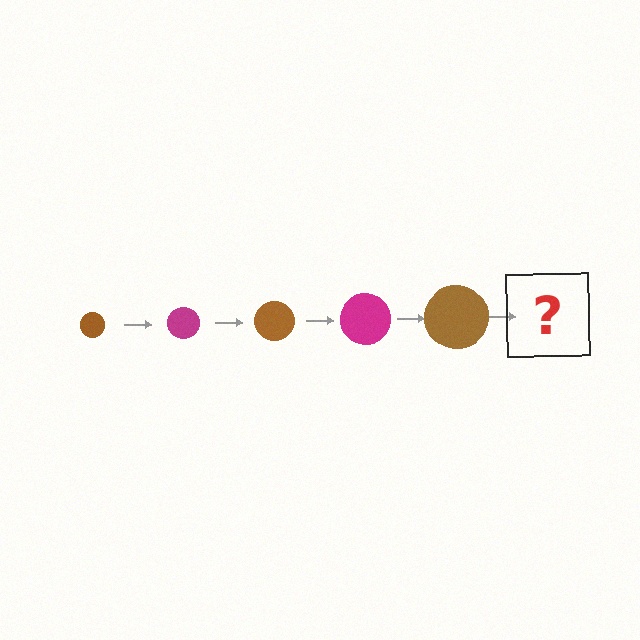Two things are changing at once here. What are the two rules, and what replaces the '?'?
The two rules are that the circle grows larger each step and the color cycles through brown and magenta. The '?' should be a magenta circle, larger than the previous one.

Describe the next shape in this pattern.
It should be a magenta circle, larger than the previous one.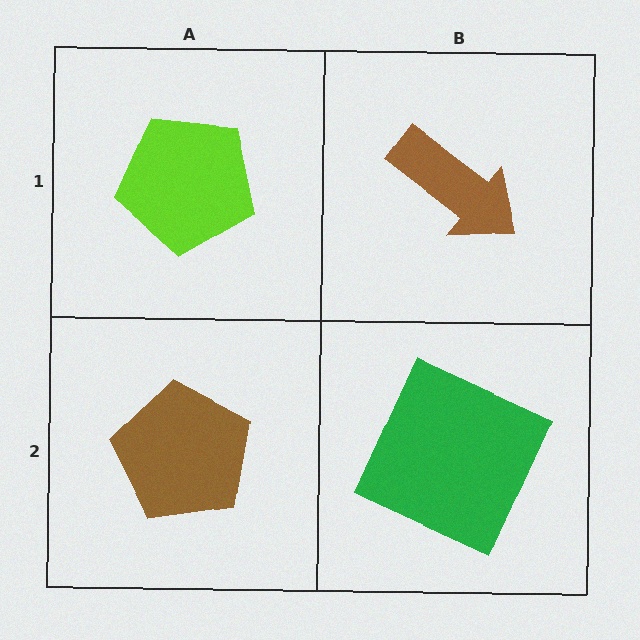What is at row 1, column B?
A brown arrow.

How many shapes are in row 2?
2 shapes.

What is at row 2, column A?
A brown pentagon.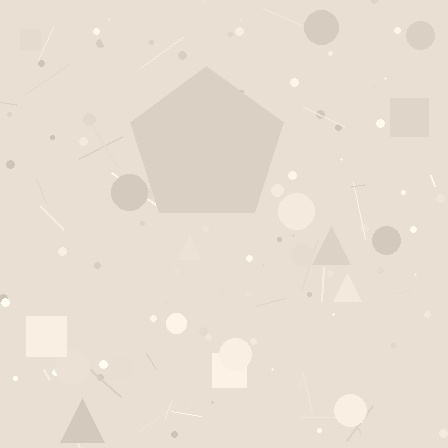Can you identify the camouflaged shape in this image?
The camouflaged shape is a pentagon.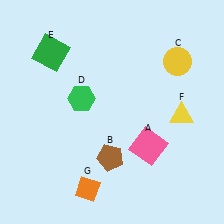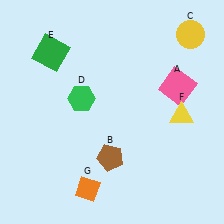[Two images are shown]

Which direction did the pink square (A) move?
The pink square (A) moved up.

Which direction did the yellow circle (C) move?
The yellow circle (C) moved up.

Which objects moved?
The objects that moved are: the pink square (A), the yellow circle (C).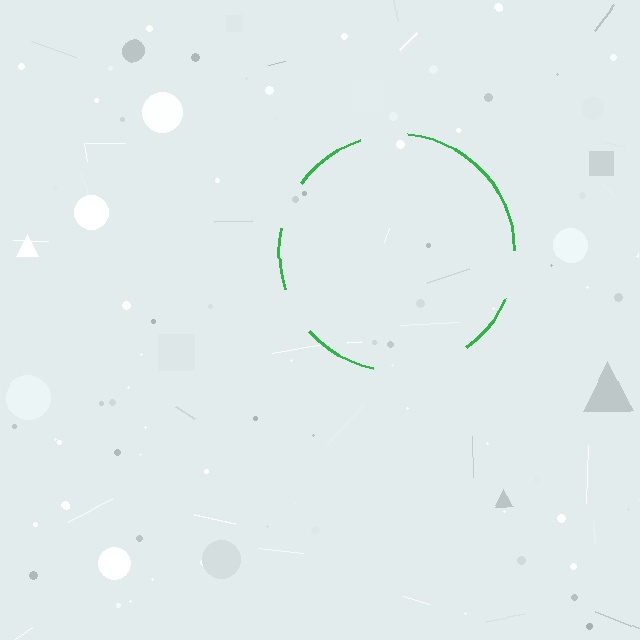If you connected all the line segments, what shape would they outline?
They would outline a circle.